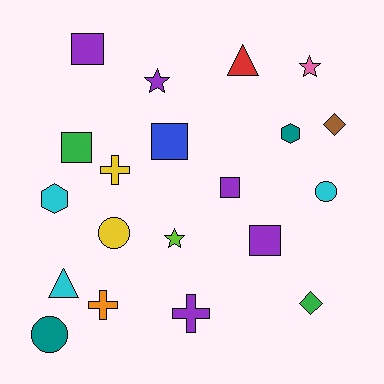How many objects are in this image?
There are 20 objects.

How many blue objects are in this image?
There is 1 blue object.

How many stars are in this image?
There are 3 stars.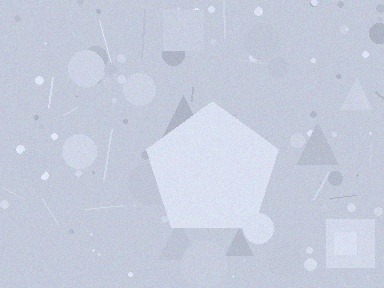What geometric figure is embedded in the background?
A pentagon is embedded in the background.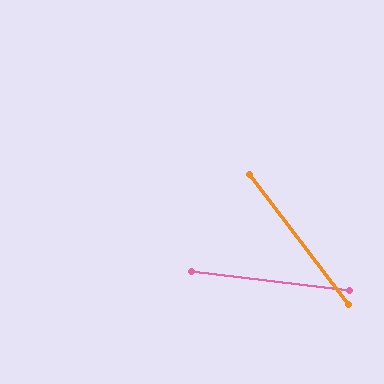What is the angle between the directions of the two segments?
Approximately 46 degrees.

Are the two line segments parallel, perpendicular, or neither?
Neither parallel nor perpendicular — they differ by about 46°.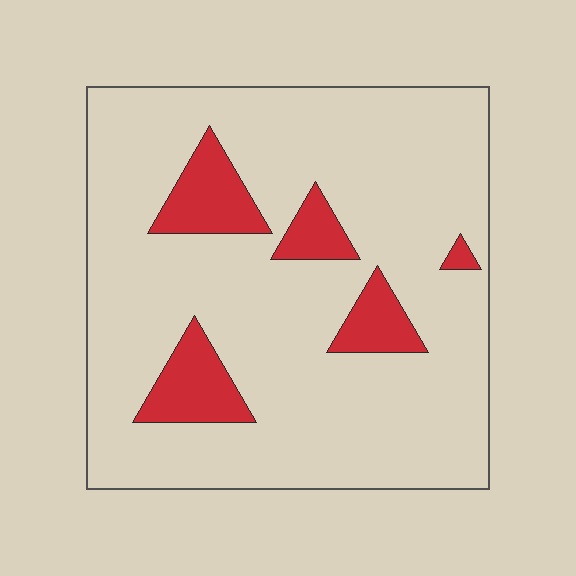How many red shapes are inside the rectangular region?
5.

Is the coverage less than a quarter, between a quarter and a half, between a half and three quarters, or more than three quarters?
Less than a quarter.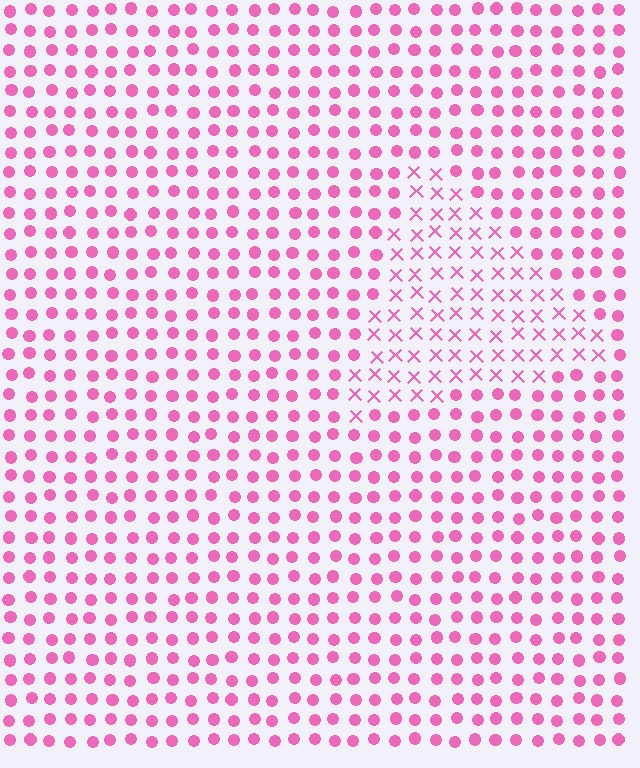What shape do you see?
I see a triangle.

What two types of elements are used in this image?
The image uses X marks inside the triangle region and circles outside it.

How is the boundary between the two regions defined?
The boundary is defined by a change in element shape: X marks inside vs. circles outside. All elements share the same color and spacing.